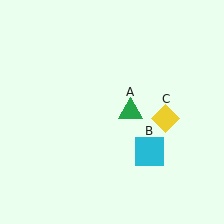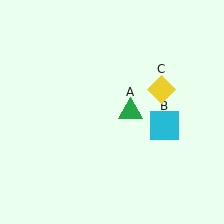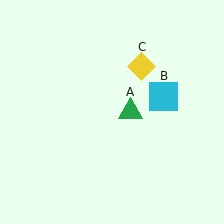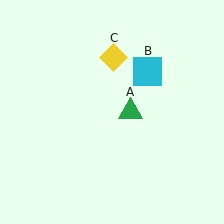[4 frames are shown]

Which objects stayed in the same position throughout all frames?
Green triangle (object A) remained stationary.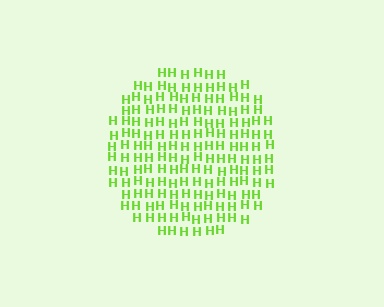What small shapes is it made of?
It is made of small letter H's.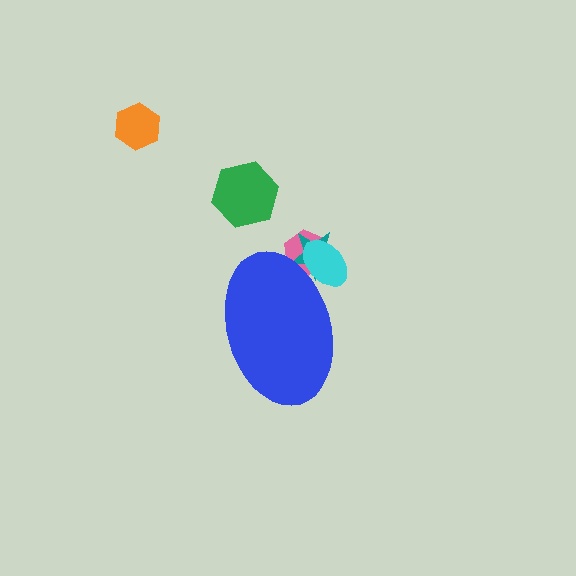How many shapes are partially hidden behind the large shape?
3 shapes are partially hidden.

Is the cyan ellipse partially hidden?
Yes, the cyan ellipse is partially hidden behind the blue ellipse.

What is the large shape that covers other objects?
A blue ellipse.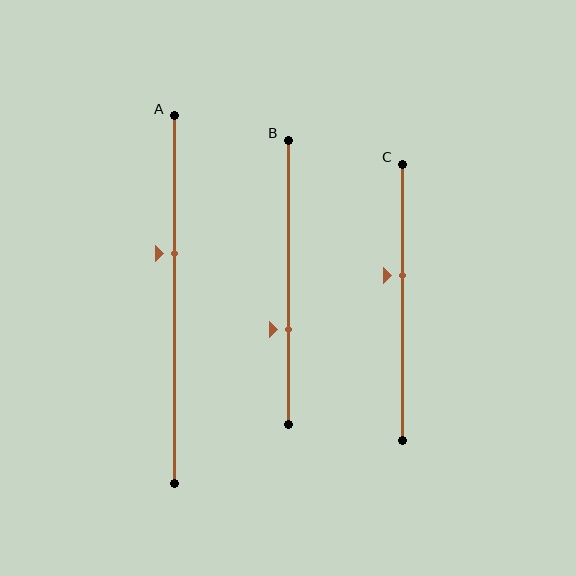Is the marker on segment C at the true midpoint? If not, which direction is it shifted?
No, the marker on segment C is shifted upward by about 10% of the segment length.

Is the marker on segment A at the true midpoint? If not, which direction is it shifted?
No, the marker on segment A is shifted upward by about 13% of the segment length.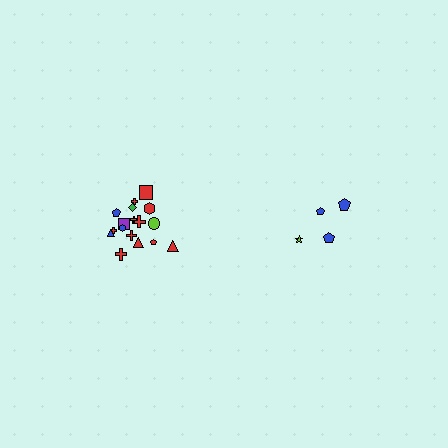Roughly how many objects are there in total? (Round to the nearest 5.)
Roughly 20 objects in total.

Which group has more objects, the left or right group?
The left group.